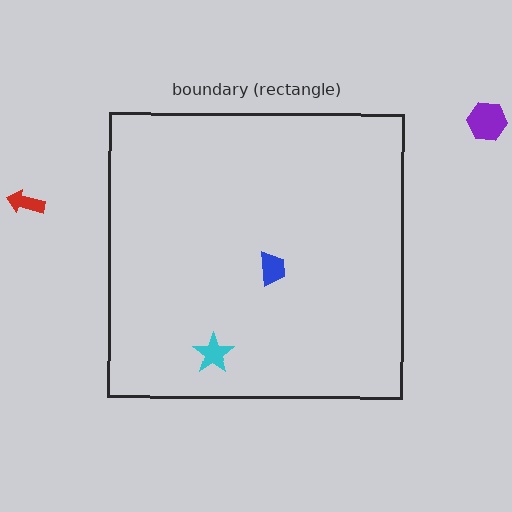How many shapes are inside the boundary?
2 inside, 2 outside.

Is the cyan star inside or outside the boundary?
Inside.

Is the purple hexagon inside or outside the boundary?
Outside.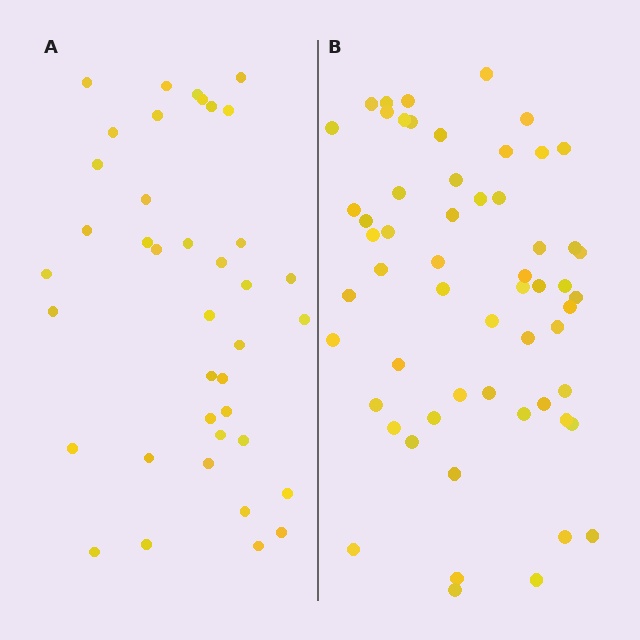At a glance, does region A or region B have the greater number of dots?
Region B (the right region) has more dots.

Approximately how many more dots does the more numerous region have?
Region B has approximately 20 more dots than region A.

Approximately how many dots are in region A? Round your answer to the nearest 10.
About 40 dots. (The exact count is 39, which rounds to 40.)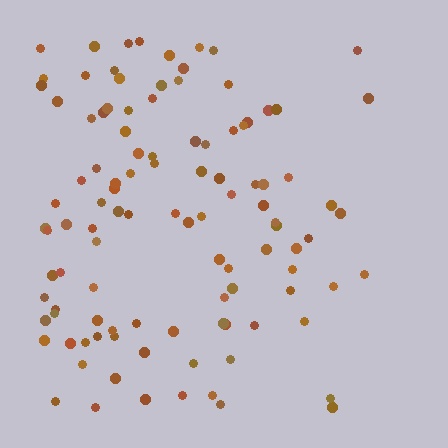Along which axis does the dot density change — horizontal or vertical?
Horizontal.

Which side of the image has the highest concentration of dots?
The left.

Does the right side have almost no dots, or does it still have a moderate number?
Still a moderate number, just noticeably fewer than the left.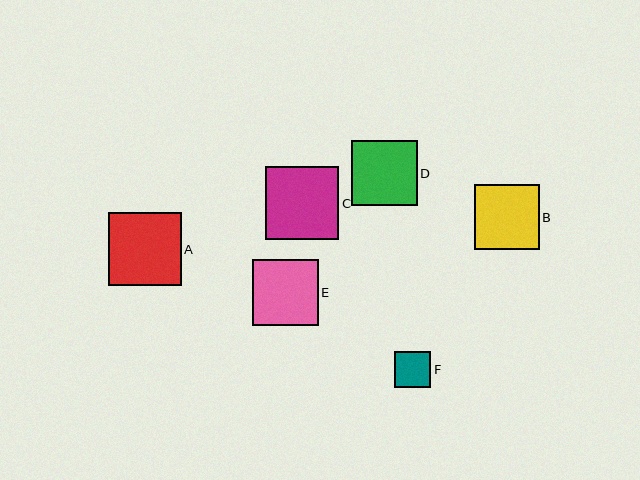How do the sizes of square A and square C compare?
Square A and square C are approximately the same size.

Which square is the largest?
Square A is the largest with a size of approximately 73 pixels.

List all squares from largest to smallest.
From largest to smallest: A, C, E, D, B, F.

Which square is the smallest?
Square F is the smallest with a size of approximately 36 pixels.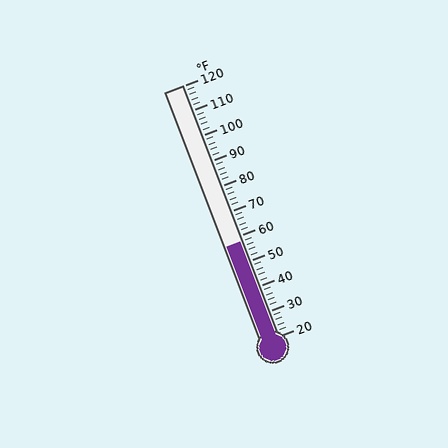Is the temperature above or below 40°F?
The temperature is above 40°F.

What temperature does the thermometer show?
The thermometer shows approximately 58°F.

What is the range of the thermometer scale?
The thermometer scale ranges from 20°F to 120°F.